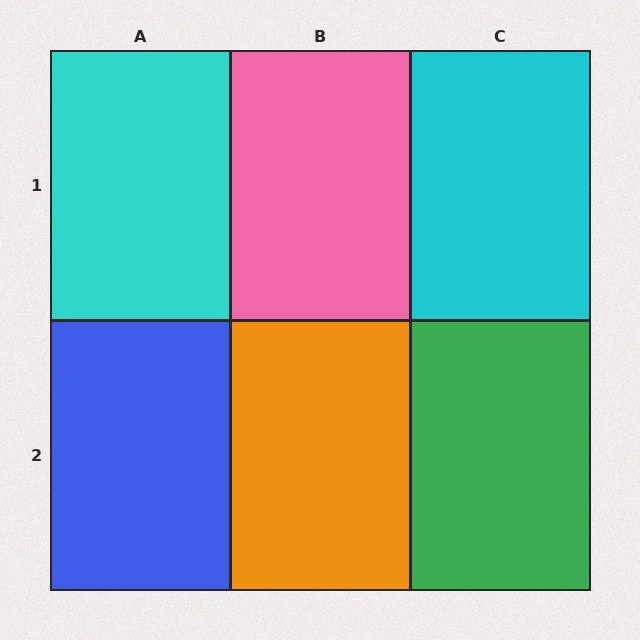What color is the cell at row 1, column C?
Cyan.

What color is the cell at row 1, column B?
Pink.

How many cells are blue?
1 cell is blue.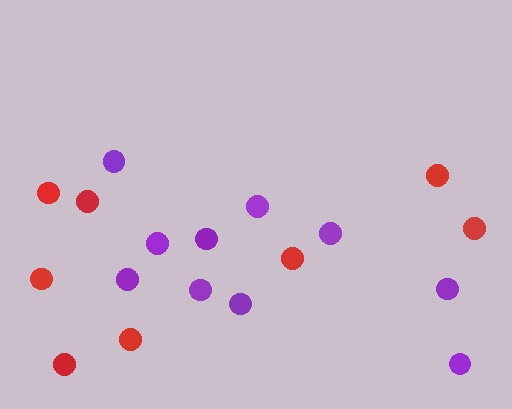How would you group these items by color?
There are 2 groups: one group of red circles (8) and one group of purple circles (10).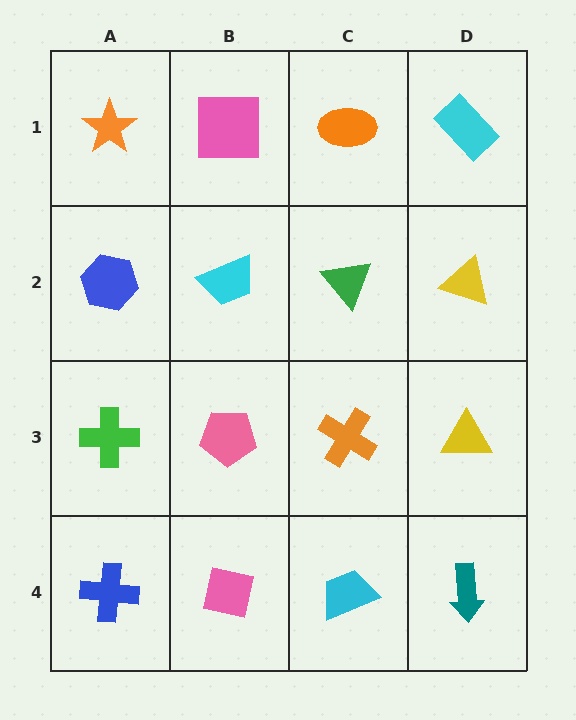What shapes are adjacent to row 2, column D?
A cyan rectangle (row 1, column D), a yellow triangle (row 3, column D), a green triangle (row 2, column C).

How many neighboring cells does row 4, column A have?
2.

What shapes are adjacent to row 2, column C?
An orange ellipse (row 1, column C), an orange cross (row 3, column C), a cyan trapezoid (row 2, column B), a yellow triangle (row 2, column D).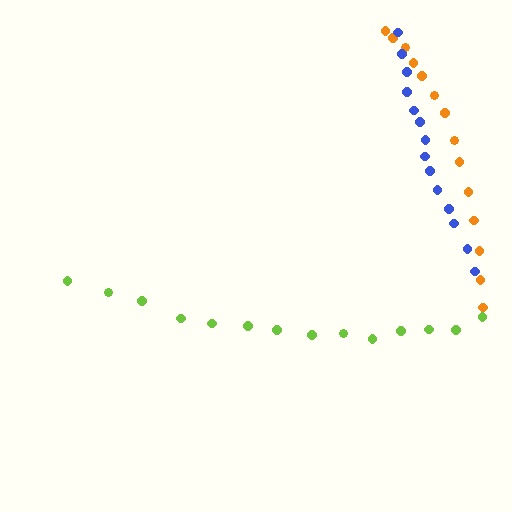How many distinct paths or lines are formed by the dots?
There are 3 distinct paths.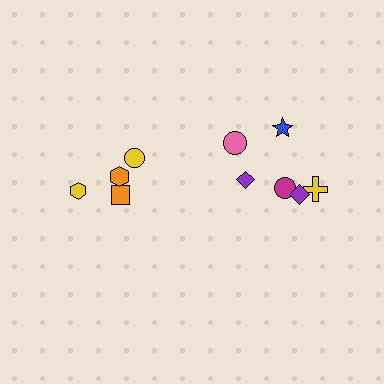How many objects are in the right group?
There are 6 objects.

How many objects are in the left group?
There are 4 objects.